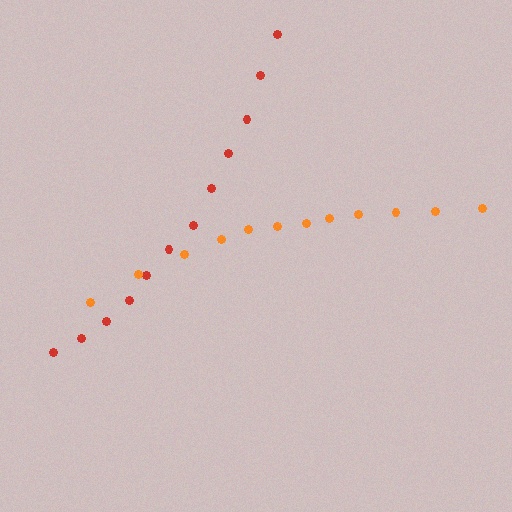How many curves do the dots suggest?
There are 2 distinct paths.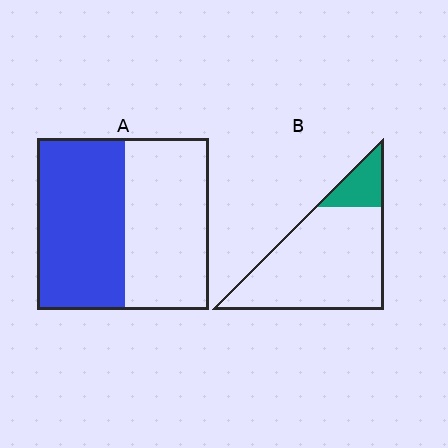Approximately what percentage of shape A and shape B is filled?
A is approximately 50% and B is approximately 15%.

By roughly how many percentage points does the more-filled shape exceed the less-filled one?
By roughly 35 percentage points (A over B).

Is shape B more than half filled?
No.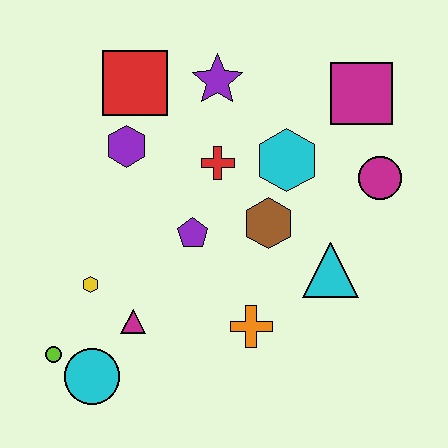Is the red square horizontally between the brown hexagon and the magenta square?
No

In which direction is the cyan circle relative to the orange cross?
The cyan circle is to the left of the orange cross.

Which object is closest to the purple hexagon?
The red square is closest to the purple hexagon.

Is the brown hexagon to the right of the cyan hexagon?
No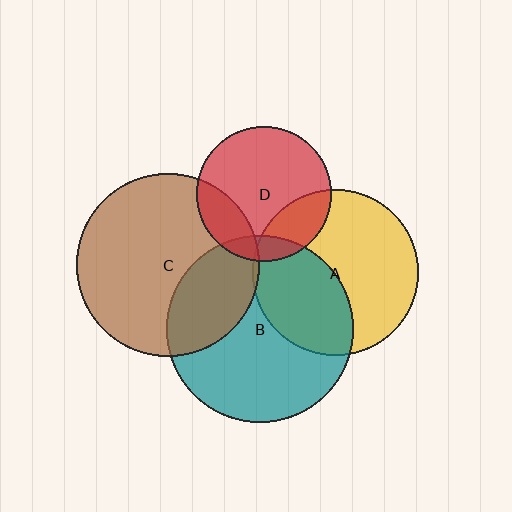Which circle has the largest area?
Circle B (teal).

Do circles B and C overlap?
Yes.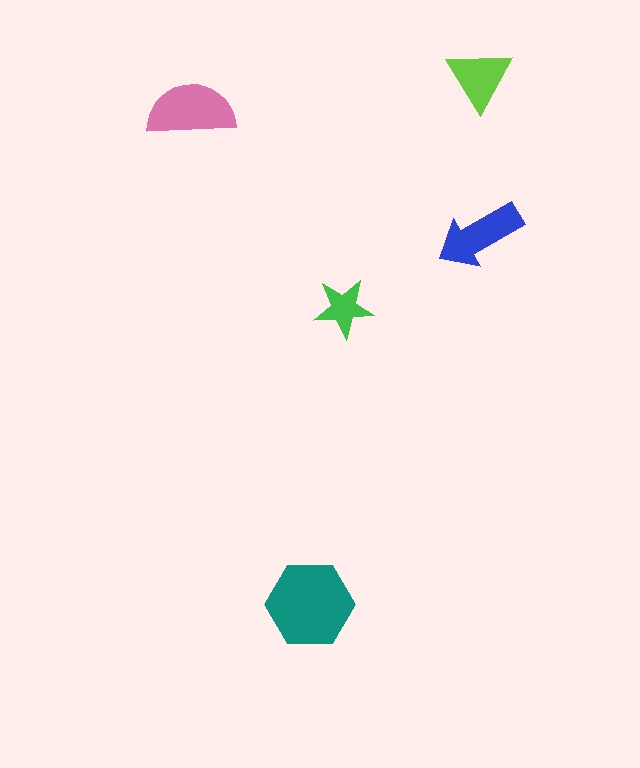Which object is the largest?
The teal hexagon.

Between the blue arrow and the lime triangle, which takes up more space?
The blue arrow.